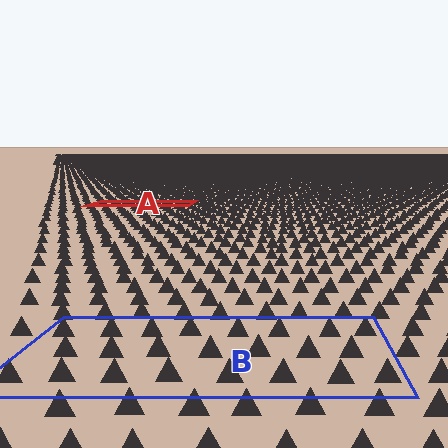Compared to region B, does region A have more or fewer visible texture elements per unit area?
Region A has more texture elements per unit area — they are packed more densely because it is farther away.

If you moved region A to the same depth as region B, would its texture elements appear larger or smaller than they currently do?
They would appear larger. At a closer depth, the same texture elements are projected at a bigger on-screen size.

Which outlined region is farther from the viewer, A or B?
Region A is farther from the viewer — the texture elements inside it appear smaller and more densely packed.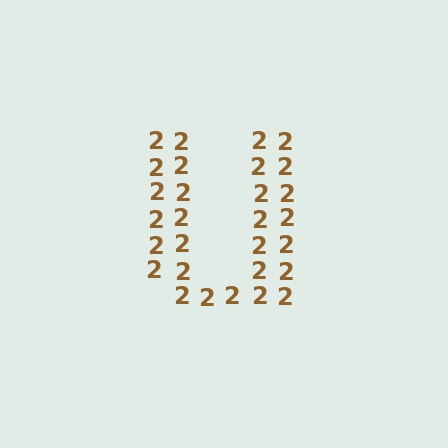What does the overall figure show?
The overall figure shows the letter U.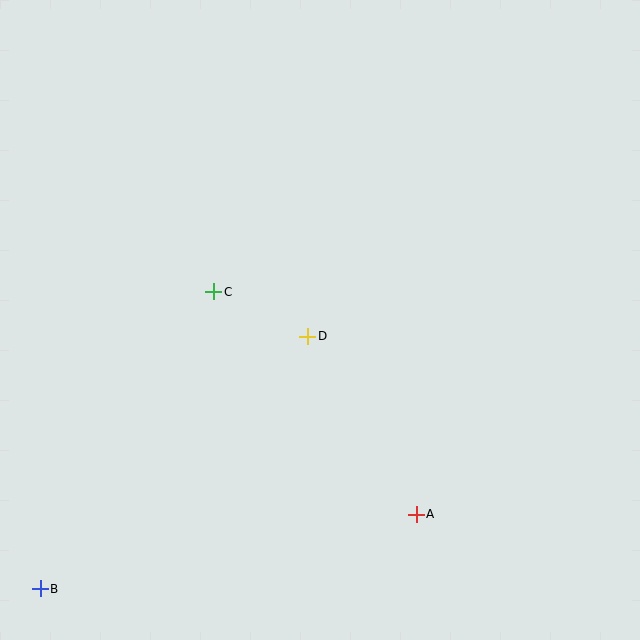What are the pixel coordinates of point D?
Point D is at (308, 336).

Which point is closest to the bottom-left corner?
Point B is closest to the bottom-left corner.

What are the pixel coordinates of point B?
Point B is at (40, 589).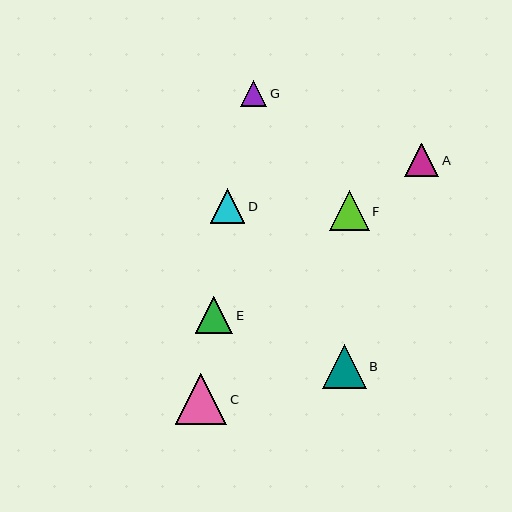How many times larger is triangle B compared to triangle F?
Triangle B is approximately 1.1 times the size of triangle F.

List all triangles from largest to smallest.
From largest to smallest: C, B, F, E, D, A, G.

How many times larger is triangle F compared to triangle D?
Triangle F is approximately 1.2 times the size of triangle D.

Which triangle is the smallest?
Triangle G is the smallest with a size of approximately 26 pixels.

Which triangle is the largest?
Triangle C is the largest with a size of approximately 51 pixels.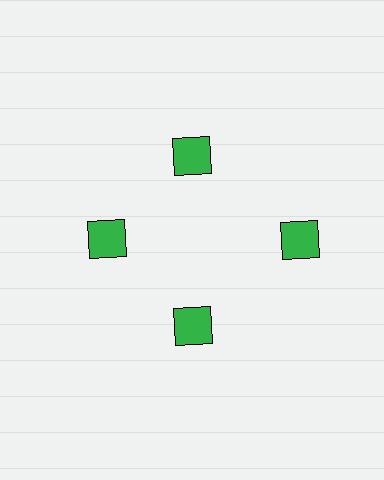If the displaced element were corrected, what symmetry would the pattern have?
It would have 4-fold rotational symmetry — the pattern would map onto itself every 90 degrees.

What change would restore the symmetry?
The symmetry would be restored by moving it inward, back onto the ring so that all 4 squares sit at equal angles and equal distance from the center.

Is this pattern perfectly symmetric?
No. The 4 green squares are arranged in a ring, but one element near the 3 o'clock position is pushed outward from the center, breaking the 4-fold rotational symmetry.